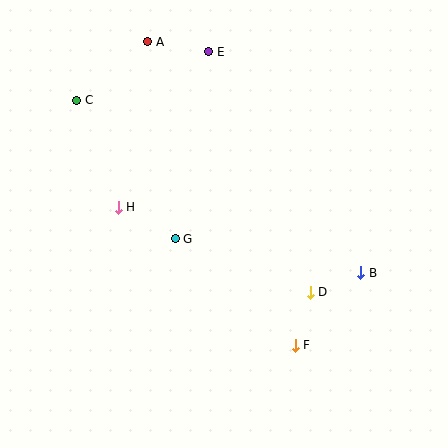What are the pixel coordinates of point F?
Point F is at (295, 345).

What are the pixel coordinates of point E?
Point E is at (209, 52).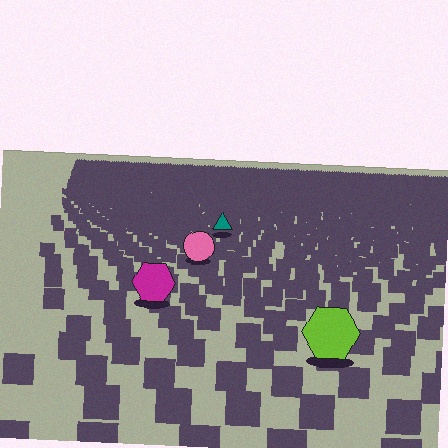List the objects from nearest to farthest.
From nearest to farthest: the lime hexagon, the magenta hexagon, the pink circle, the teal triangle.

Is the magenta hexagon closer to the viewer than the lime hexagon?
No. The lime hexagon is closer — you can tell from the texture gradient: the ground texture is coarser near it.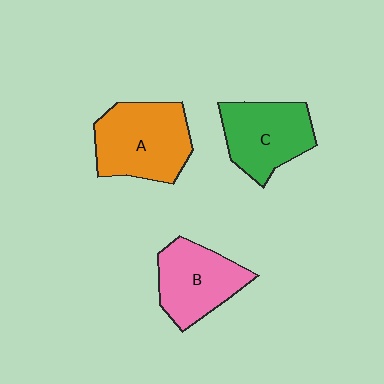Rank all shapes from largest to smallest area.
From largest to smallest: A (orange), C (green), B (pink).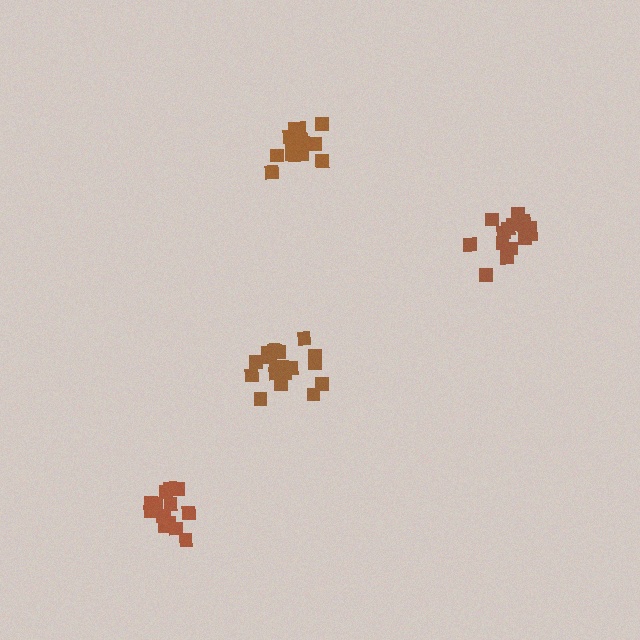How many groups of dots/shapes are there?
There are 4 groups.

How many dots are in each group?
Group 1: 17 dots, Group 2: 19 dots, Group 3: 14 dots, Group 4: 14 dots (64 total).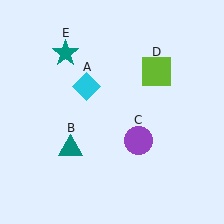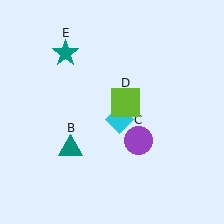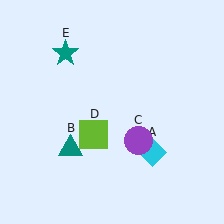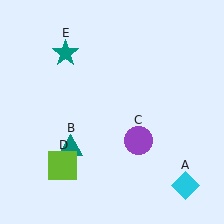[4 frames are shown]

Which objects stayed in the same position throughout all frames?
Teal triangle (object B) and purple circle (object C) and teal star (object E) remained stationary.